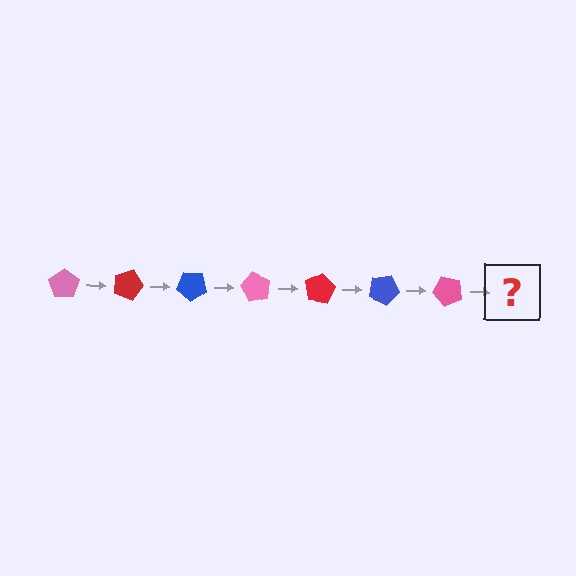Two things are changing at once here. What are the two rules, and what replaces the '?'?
The two rules are that it rotates 20 degrees each step and the color cycles through pink, red, and blue. The '?' should be a red pentagon, rotated 140 degrees from the start.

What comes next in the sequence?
The next element should be a red pentagon, rotated 140 degrees from the start.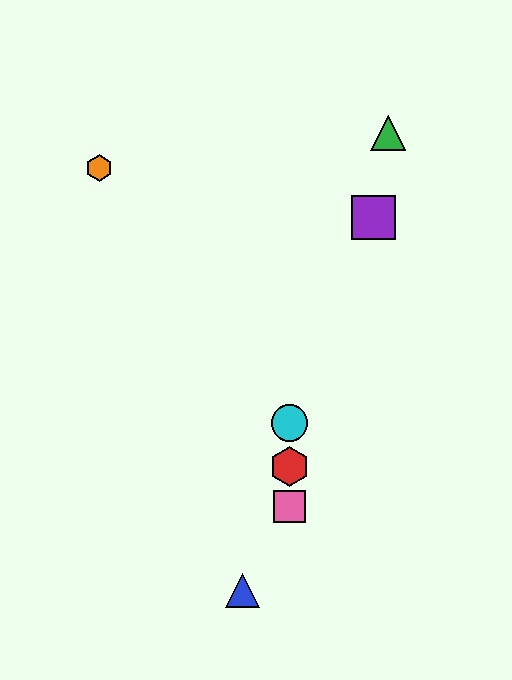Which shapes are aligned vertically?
The red hexagon, the yellow circle, the cyan circle, the pink square are aligned vertically.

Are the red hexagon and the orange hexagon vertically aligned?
No, the red hexagon is at x≈289 and the orange hexagon is at x≈99.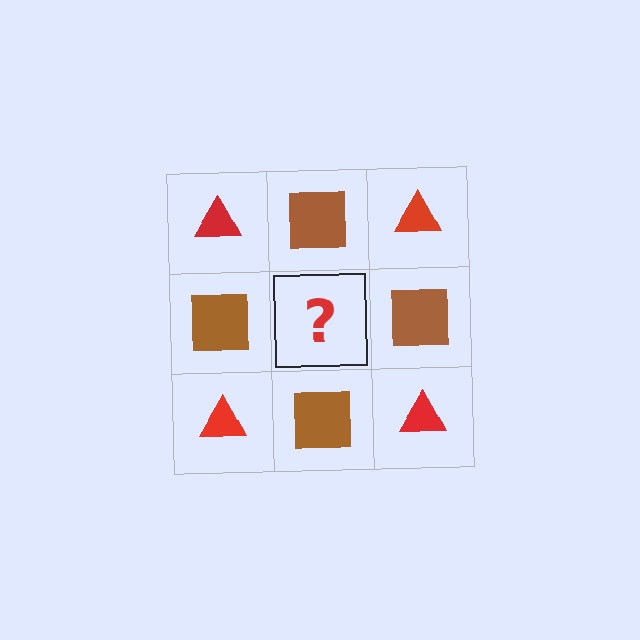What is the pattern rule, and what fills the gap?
The rule is that it alternates red triangle and brown square in a checkerboard pattern. The gap should be filled with a red triangle.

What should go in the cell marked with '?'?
The missing cell should contain a red triangle.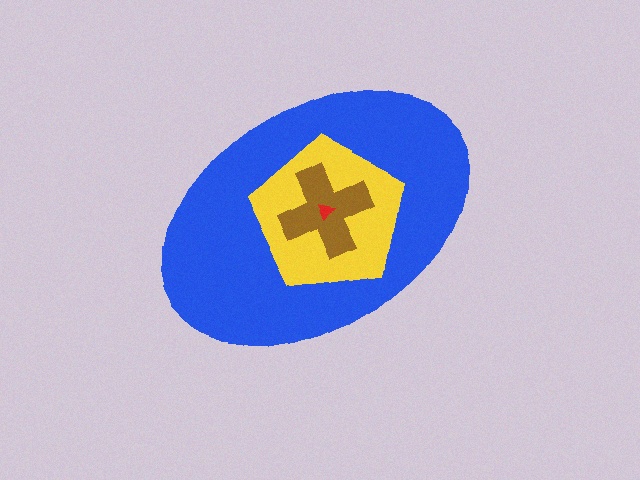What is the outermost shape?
The blue ellipse.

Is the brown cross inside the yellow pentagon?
Yes.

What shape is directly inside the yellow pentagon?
The brown cross.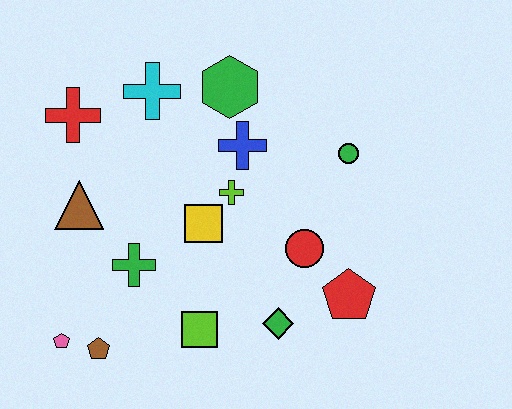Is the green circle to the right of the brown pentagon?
Yes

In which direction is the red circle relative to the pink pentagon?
The red circle is to the right of the pink pentagon.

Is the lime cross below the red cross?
Yes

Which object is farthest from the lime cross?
The pink pentagon is farthest from the lime cross.